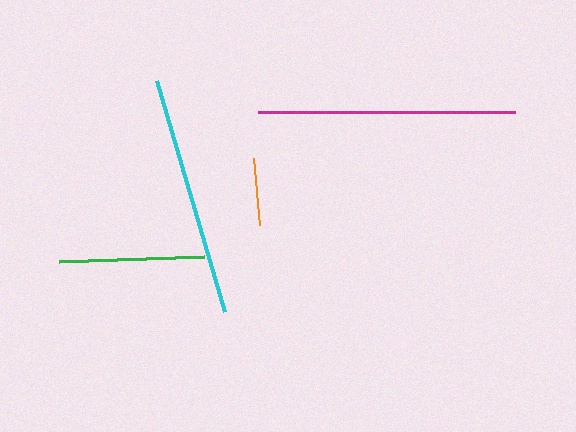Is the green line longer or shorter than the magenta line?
The magenta line is longer than the green line.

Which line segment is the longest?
The magenta line is the longest at approximately 257 pixels.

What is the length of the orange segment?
The orange segment is approximately 66 pixels long.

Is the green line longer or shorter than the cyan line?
The cyan line is longer than the green line.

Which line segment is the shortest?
The orange line is the shortest at approximately 66 pixels.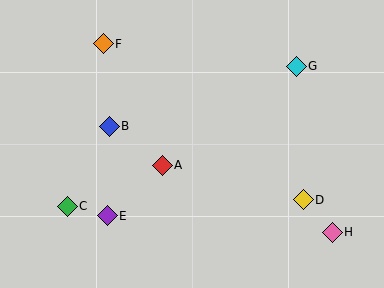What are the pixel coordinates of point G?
Point G is at (296, 66).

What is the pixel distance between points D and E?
The distance between D and E is 196 pixels.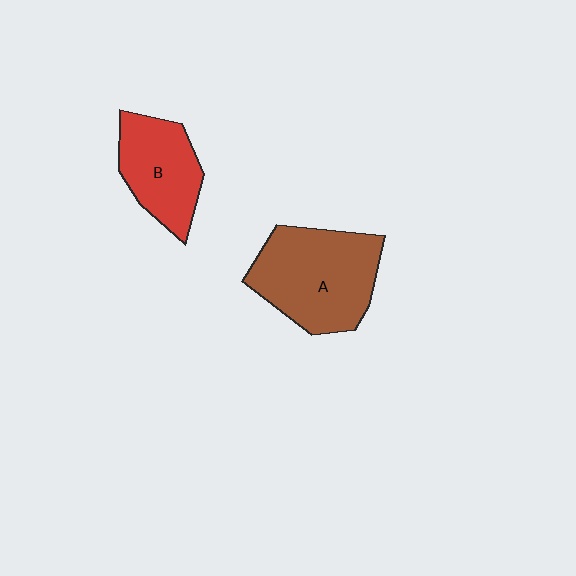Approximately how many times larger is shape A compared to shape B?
Approximately 1.5 times.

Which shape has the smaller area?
Shape B (red).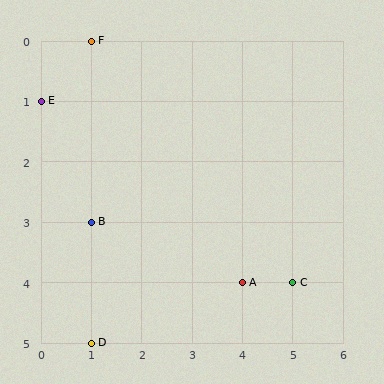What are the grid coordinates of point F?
Point F is at grid coordinates (1, 0).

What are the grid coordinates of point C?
Point C is at grid coordinates (5, 4).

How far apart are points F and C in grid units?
Points F and C are 4 columns and 4 rows apart (about 5.7 grid units diagonally).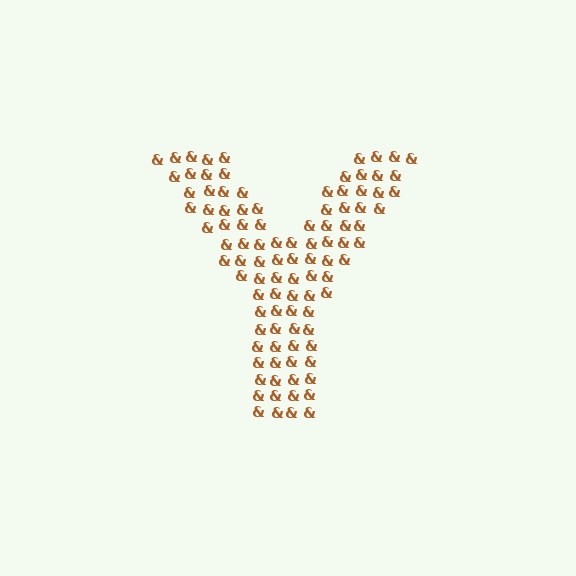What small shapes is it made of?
It is made of small ampersands.